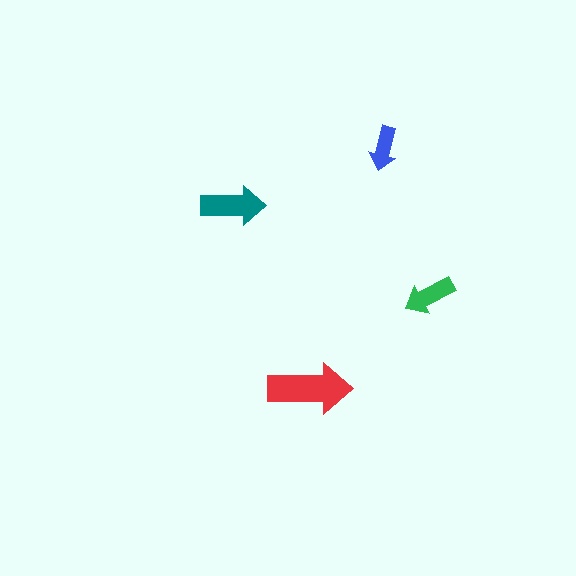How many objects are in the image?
There are 4 objects in the image.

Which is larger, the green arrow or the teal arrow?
The teal one.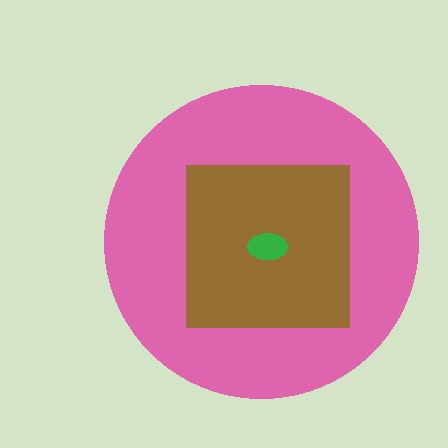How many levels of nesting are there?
3.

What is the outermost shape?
The pink circle.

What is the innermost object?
The green ellipse.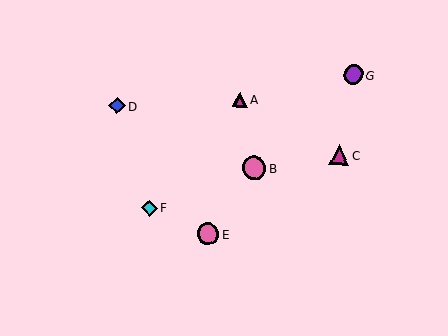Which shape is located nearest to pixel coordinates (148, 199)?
The cyan diamond (labeled F) at (149, 208) is nearest to that location.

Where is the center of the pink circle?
The center of the pink circle is at (208, 234).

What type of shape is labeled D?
Shape D is a blue diamond.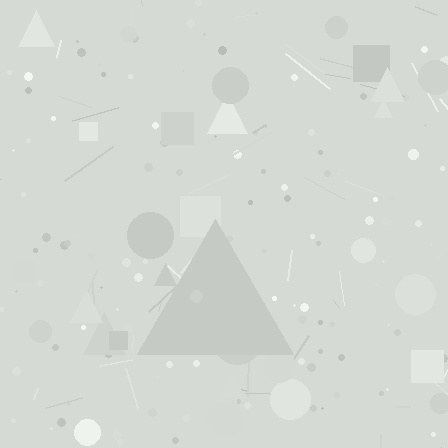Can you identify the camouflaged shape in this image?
The camouflaged shape is a triangle.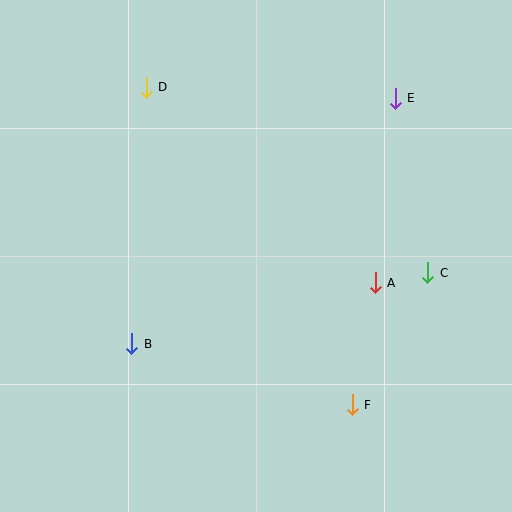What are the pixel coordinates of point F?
Point F is at (352, 405).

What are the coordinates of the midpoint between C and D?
The midpoint between C and D is at (287, 180).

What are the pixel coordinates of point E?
Point E is at (395, 98).